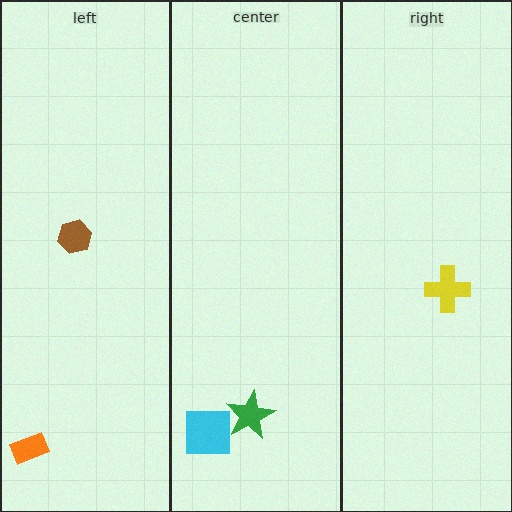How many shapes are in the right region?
1.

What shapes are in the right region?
The yellow cross.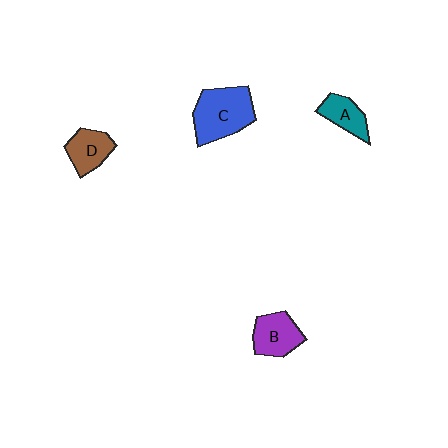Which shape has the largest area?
Shape C (blue).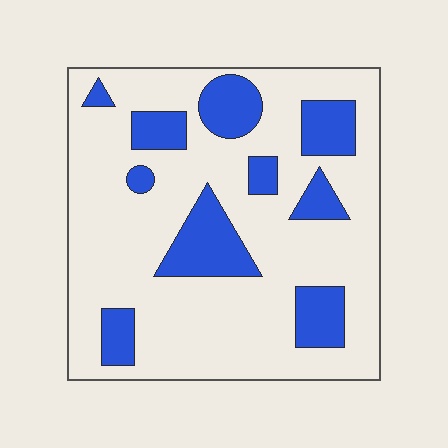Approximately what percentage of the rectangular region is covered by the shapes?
Approximately 25%.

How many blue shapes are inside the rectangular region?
10.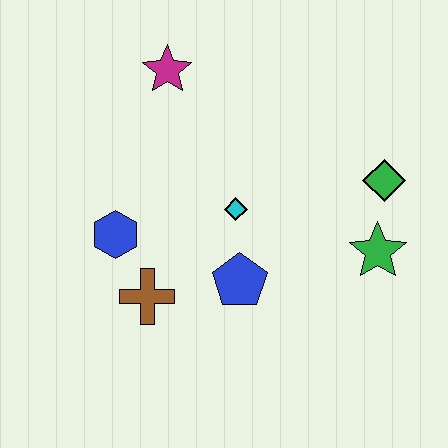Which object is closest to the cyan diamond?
The blue pentagon is closest to the cyan diamond.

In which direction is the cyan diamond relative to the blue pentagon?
The cyan diamond is above the blue pentagon.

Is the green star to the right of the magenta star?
Yes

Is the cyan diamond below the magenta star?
Yes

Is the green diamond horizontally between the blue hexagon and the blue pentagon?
No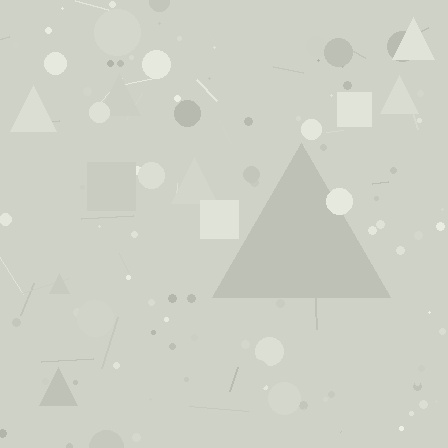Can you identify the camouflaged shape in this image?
The camouflaged shape is a triangle.